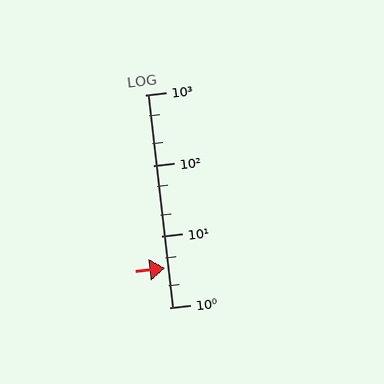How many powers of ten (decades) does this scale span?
The scale spans 3 decades, from 1 to 1000.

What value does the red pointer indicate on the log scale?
The pointer indicates approximately 3.6.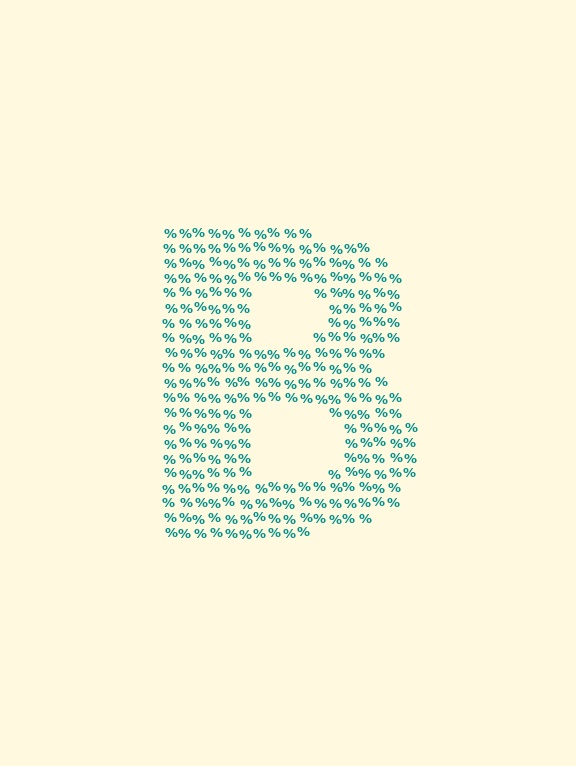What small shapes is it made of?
It is made of small percent signs.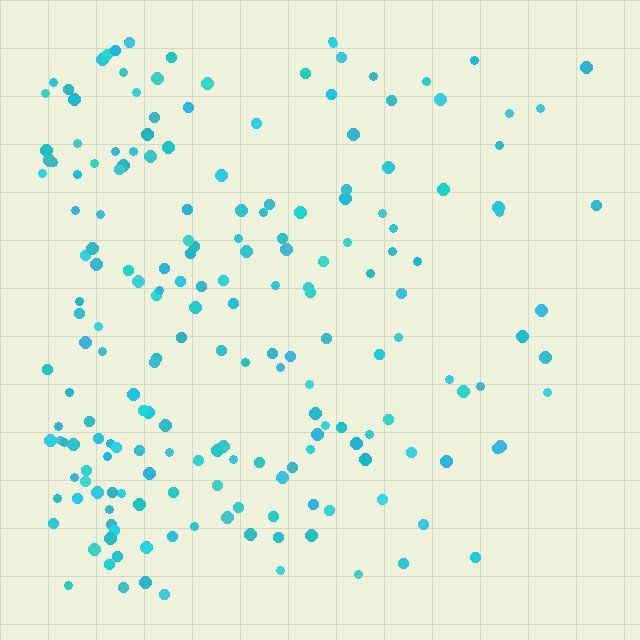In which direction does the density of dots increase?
From right to left, with the left side densest.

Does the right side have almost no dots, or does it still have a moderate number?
Still a moderate number, just noticeably fewer than the left.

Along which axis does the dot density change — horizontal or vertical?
Horizontal.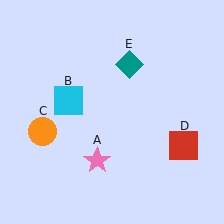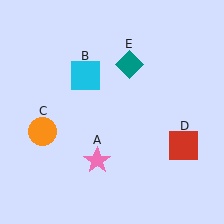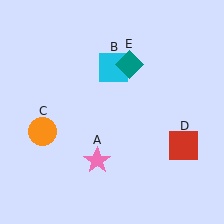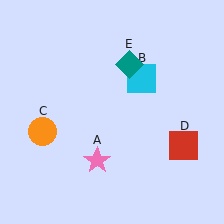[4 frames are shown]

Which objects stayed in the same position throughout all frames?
Pink star (object A) and orange circle (object C) and red square (object D) and teal diamond (object E) remained stationary.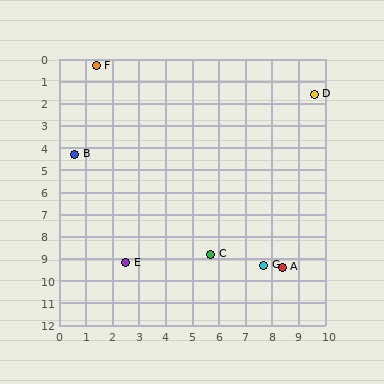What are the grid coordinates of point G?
Point G is at approximately (7.7, 9.3).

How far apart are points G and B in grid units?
Points G and B are about 8.7 grid units apart.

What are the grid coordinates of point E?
Point E is at approximately (2.5, 9.2).